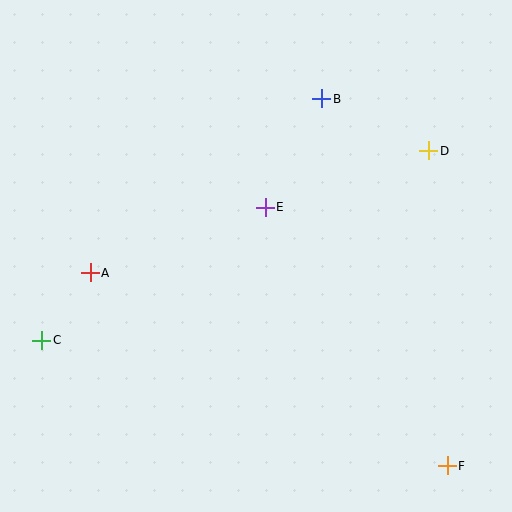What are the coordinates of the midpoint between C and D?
The midpoint between C and D is at (235, 246).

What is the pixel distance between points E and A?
The distance between E and A is 187 pixels.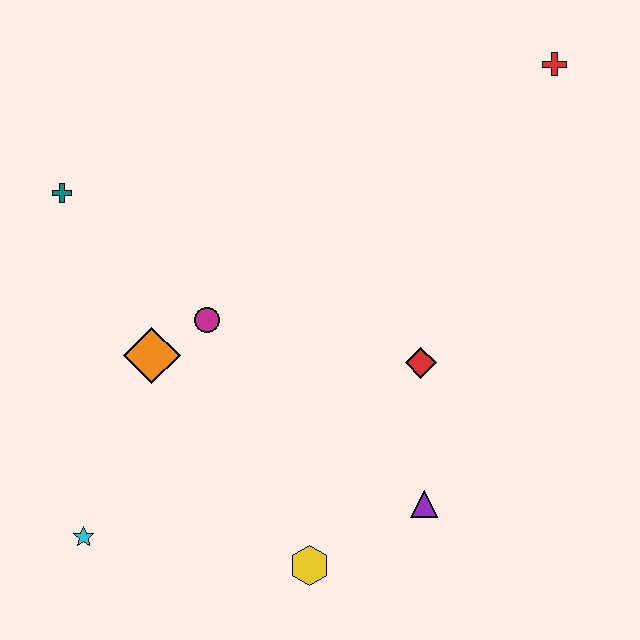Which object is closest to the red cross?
The red diamond is closest to the red cross.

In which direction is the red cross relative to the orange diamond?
The red cross is to the right of the orange diamond.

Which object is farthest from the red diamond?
The teal cross is farthest from the red diamond.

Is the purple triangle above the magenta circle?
No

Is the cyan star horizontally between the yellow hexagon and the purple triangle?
No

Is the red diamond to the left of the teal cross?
No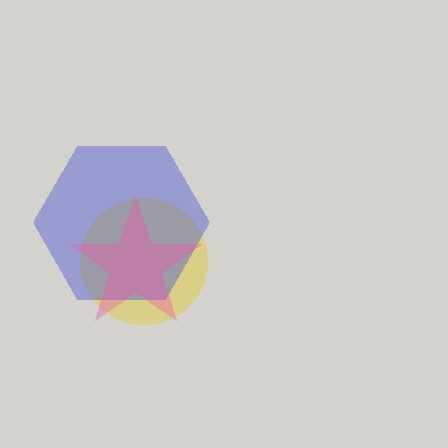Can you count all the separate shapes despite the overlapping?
Yes, there are 3 separate shapes.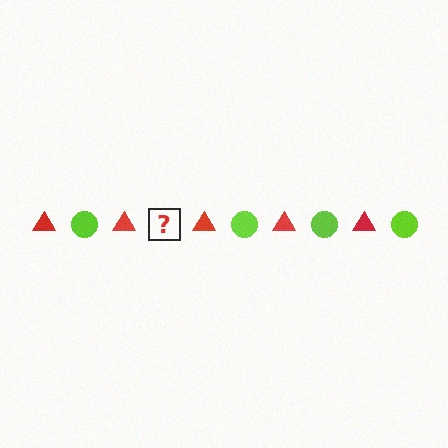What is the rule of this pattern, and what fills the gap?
The rule is that the pattern alternates between red triangle and lime circle. The gap should be filled with a lime circle.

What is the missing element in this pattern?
The missing element is a lime circle.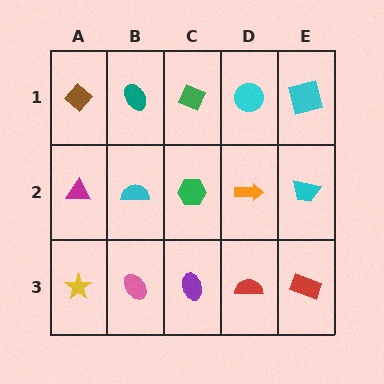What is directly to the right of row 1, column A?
A teal ellipse.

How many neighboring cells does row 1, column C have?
3.